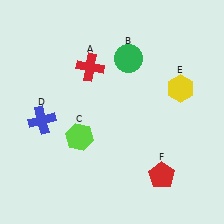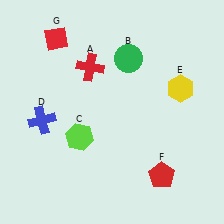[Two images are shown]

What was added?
A red diamond (G) was added in Image 2.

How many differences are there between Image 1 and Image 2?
There is 1 difference between the two images.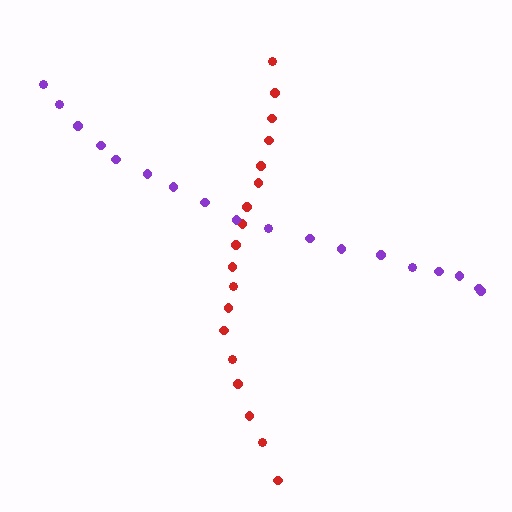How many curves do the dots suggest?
There are 2 distinct paths.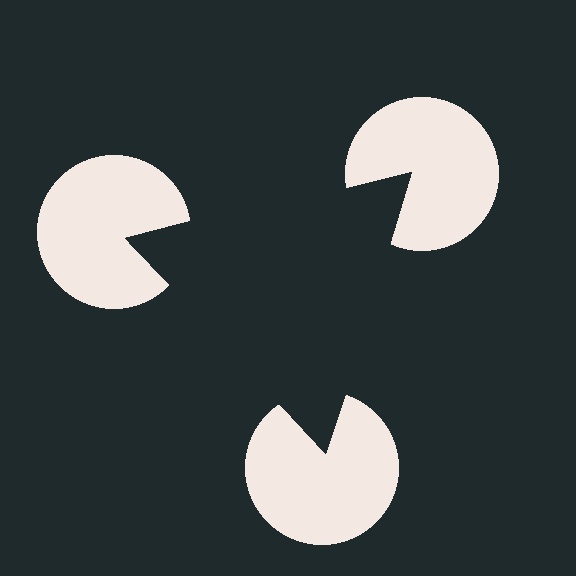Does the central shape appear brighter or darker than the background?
It typically appears slightly darker than the background, even though no actual brightness change is drawn.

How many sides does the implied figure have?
3 sides.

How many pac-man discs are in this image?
There are 3 — one at each vertex of the illusory triangle.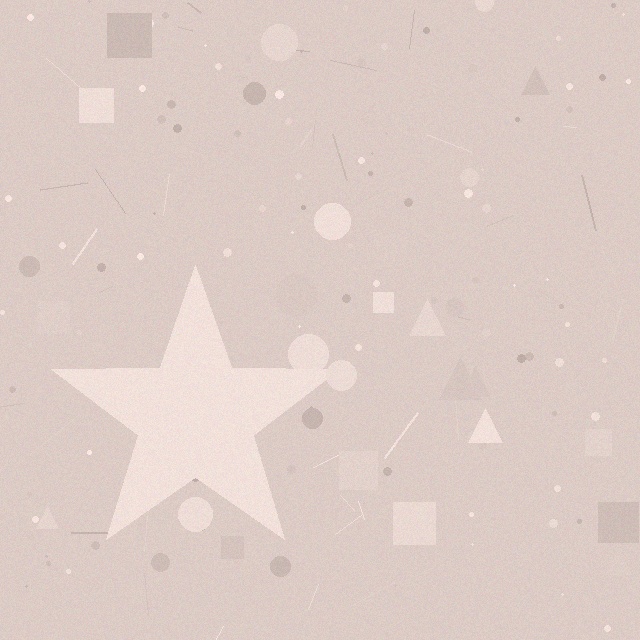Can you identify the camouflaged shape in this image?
The camouflaged shape is a star.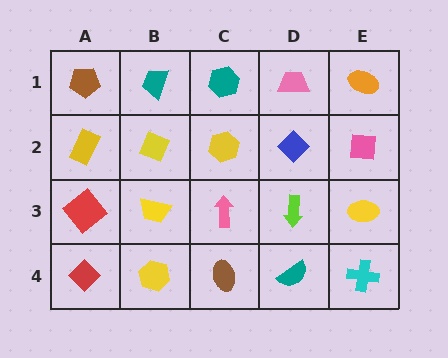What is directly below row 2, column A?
A red diamond.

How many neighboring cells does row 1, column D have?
3.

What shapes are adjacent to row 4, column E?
A yellow ellipse (row 3, column E), a teal semicircle (row 4, column D).